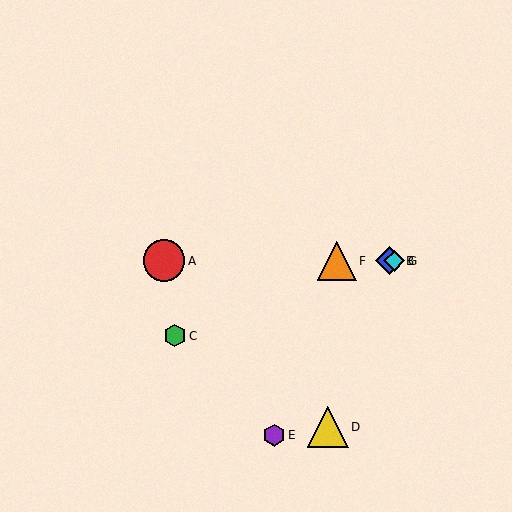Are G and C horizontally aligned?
No, G is at y≈261 and C is at y≈336.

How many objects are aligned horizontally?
4 objects (A, B, F, G) are aligned horizontally.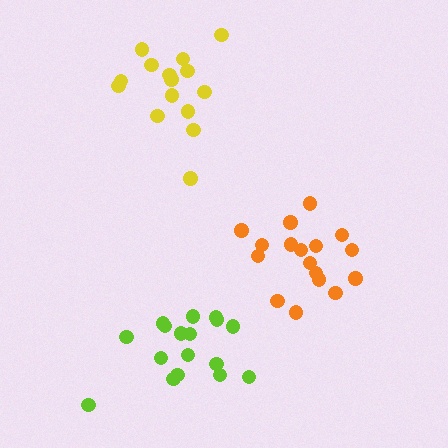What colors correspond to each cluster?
The clusters are colored: orange, yellow, lime.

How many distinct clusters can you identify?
There are 3 distinct clusters.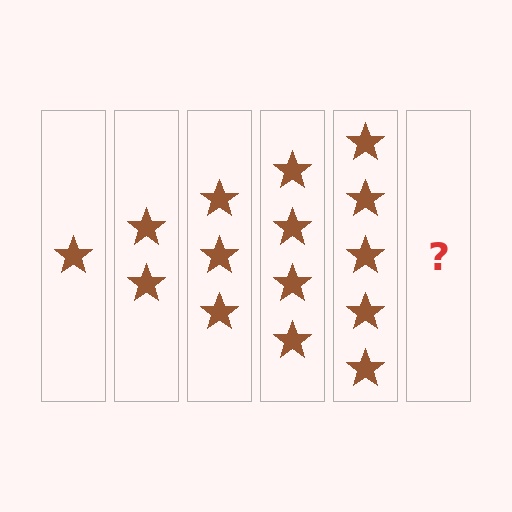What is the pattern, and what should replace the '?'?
The pattern is that each step adds one more star. The '?' should be 6 stars.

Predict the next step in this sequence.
The next step is 6 stars.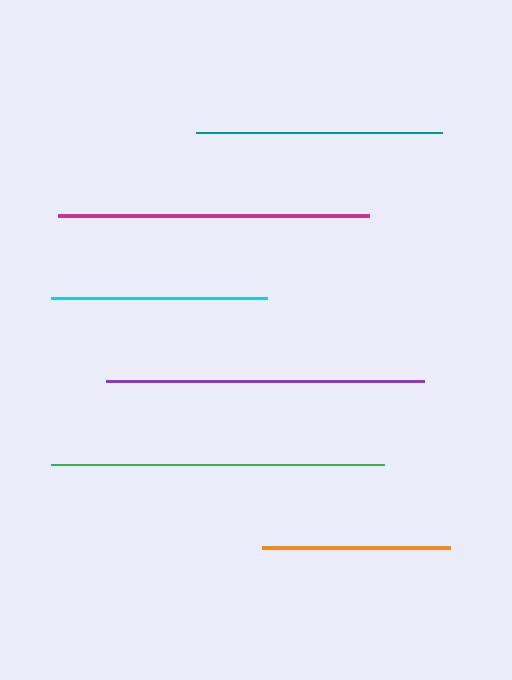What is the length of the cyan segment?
The cyan segment is approximately 216 pixels long.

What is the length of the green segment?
The green segment is approximately 333 pixels long.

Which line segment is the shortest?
The orange line is the shortest at approximately 188 pixels.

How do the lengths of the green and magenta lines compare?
The green and magenta lines are approximately the same length.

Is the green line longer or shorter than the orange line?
The green line is longer than the orange line.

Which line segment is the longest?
The green line is the longest at approximately 333 pixels.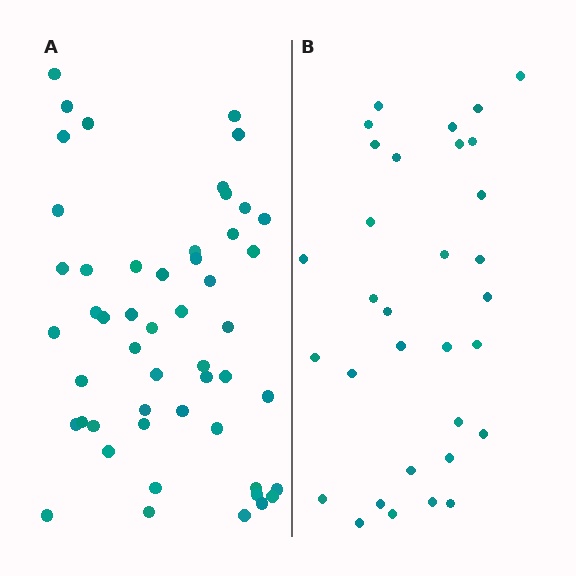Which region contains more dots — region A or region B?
Region A (the left region) has more dots.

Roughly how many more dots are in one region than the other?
Region A has approximately 20 more dots than region B.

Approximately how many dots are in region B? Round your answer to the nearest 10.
About 30 dots. (The exact count is 32, which rounds to 30.)